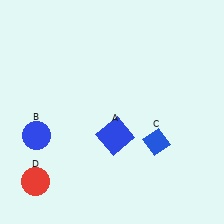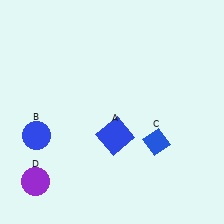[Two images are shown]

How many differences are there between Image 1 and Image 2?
There is 1 difference between the two images.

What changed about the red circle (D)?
In Image 1, D is red. In Image 2, it changed to purple.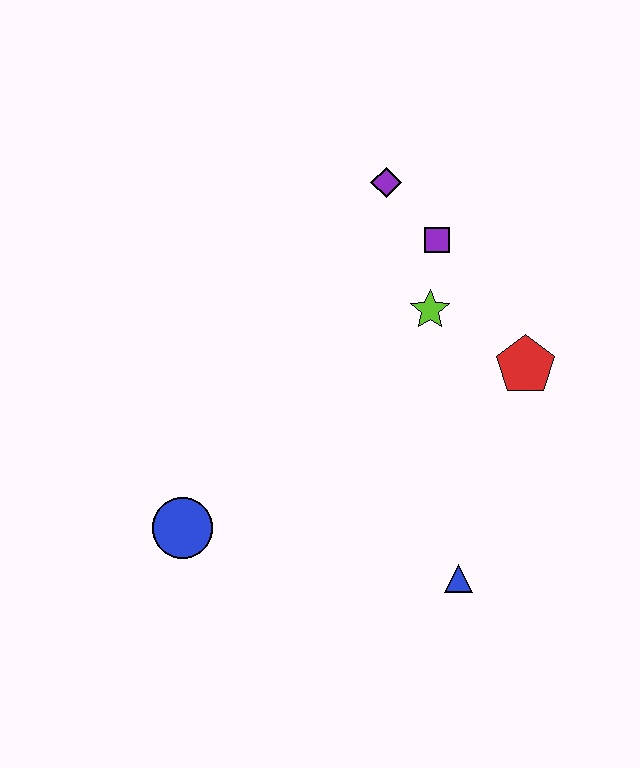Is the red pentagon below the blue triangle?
No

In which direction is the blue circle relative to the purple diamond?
The blue circle is below the purple diamond.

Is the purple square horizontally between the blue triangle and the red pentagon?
No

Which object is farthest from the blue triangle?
The purple diamond is farthest from the blue triangle.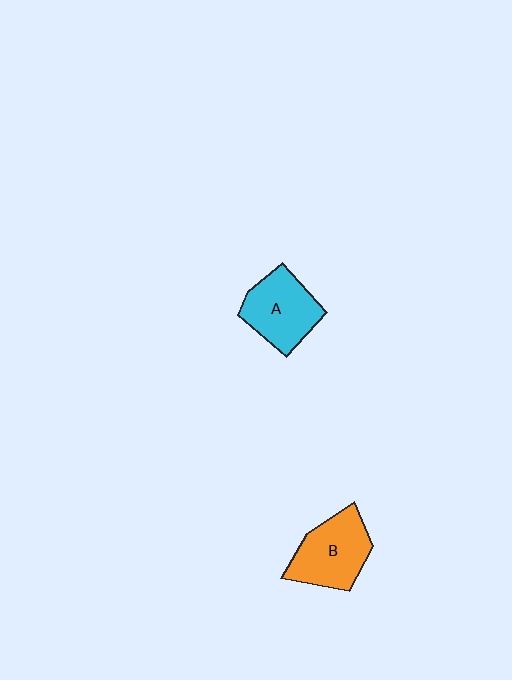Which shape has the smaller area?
Shape A (cyan).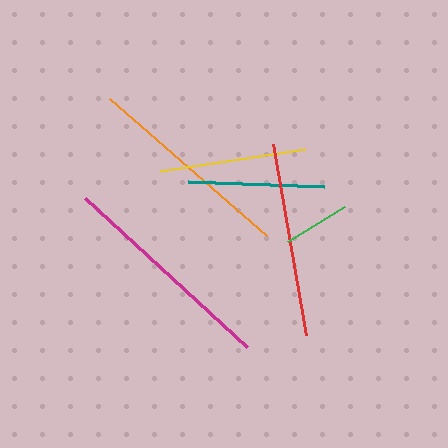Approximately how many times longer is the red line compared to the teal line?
The red line is approximately 1.4 times the length of the teal line.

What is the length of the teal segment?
The teal segment is approximately 137 pixels long.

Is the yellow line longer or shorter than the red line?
The red line is longer than the yellow line.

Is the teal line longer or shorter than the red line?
The red line is longer than the teal line.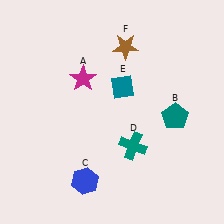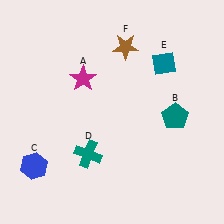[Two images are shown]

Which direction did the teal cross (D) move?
The teal cross (D) moved left.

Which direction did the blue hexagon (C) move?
The blue hexagon (C) moved left.